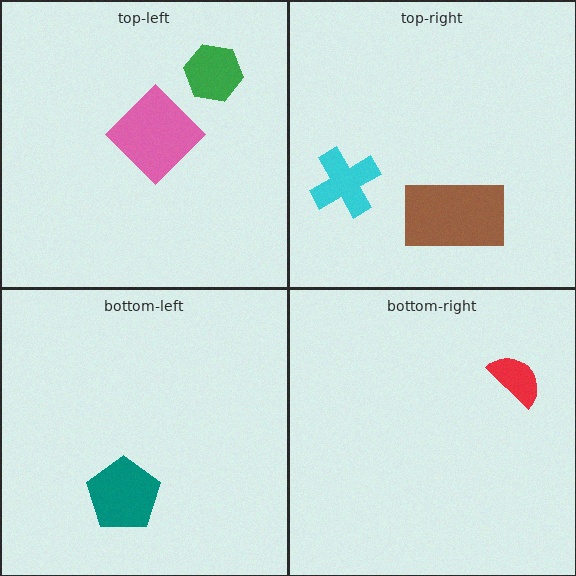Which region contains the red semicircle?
The bottom-right region.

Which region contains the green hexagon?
The top-left region.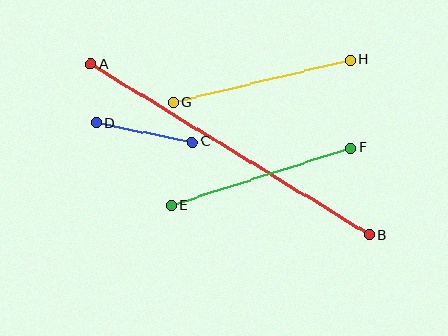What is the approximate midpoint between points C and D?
The midpoint is at approximately (144, 133) pixels.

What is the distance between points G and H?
The distance is approximately 182 pixels.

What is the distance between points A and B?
The distance is approximately 327 pixels.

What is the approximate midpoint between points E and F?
The midpoint is at approximately (261, 177) pixels.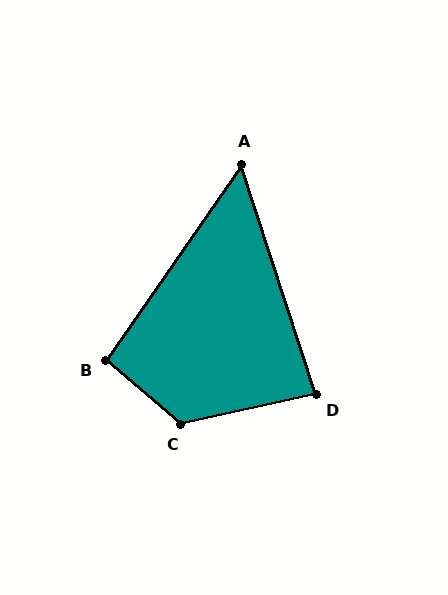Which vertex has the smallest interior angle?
A, at approximately 53 degrees.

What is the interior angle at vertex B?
Approximately 96 degrees (obtuse).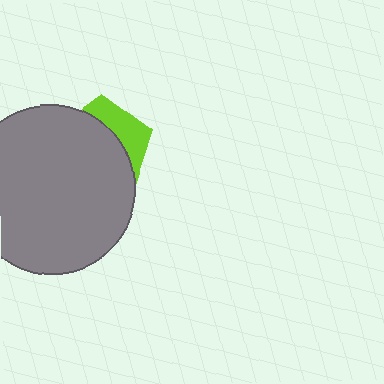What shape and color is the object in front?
The object in front is a gray circle.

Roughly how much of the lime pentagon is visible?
A small part of it is visible (roughly 31%).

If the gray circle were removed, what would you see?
You would see the complete lime pentagon.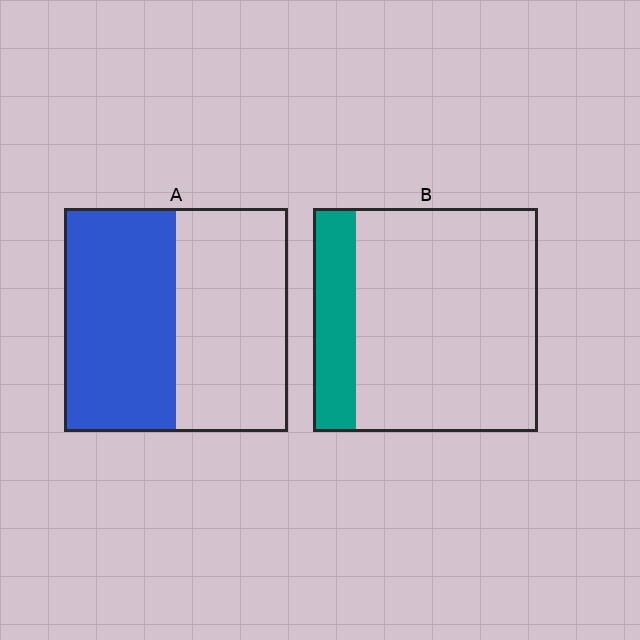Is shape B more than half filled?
No.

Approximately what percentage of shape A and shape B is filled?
A is approximately 50% and B is approximately 20%.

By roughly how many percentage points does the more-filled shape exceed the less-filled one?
By roughly 30 percentage points (A over B).